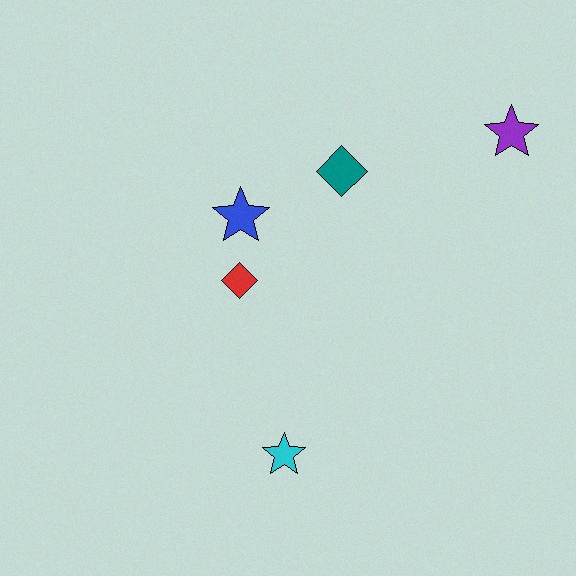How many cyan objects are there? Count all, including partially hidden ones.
There is 1 cyan object.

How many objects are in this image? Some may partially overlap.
There are 5 objects.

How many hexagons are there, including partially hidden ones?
There are no hexagons.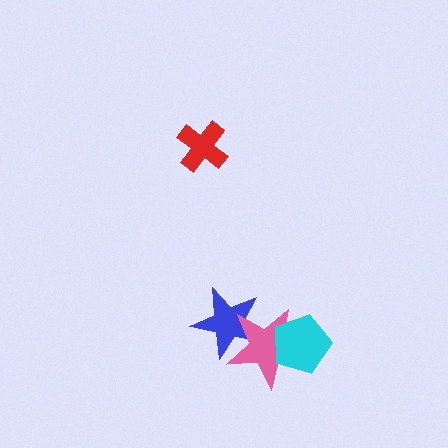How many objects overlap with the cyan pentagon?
1 object overlaps with the cyan pentagon.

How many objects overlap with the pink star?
2 objects overlap with the pink star.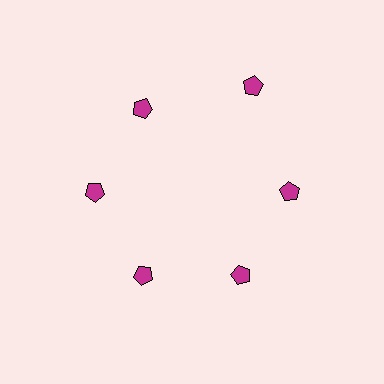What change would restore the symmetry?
The symmetry would be restored by moving it inward, back onto the ring so that all 6 pentagons sit at equal angles and equal distance from the center.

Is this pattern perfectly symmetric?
No. The 6 magenta pentagons are arranged in a ring, but one element near the 1 o'clock position is pushed outward from the center, breaking the 6-fold rotational symmetry.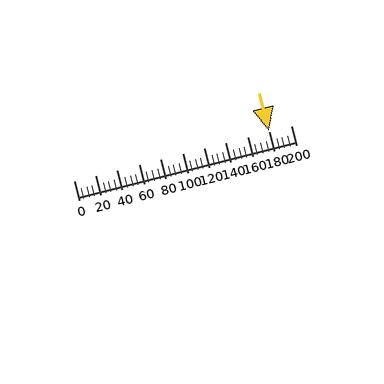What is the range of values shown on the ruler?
The ruler shows values from 0 to 200.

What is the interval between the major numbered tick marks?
The major tick marks are spaced 20 units apart.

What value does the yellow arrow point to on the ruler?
The yellow arrow points to approximately 180.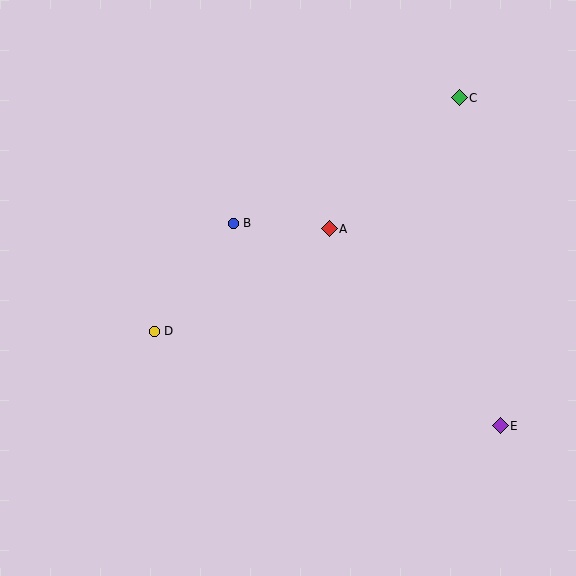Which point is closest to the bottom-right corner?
Point E is closest to the bottom-right corner.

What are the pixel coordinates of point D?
Point D is at (154, 331).